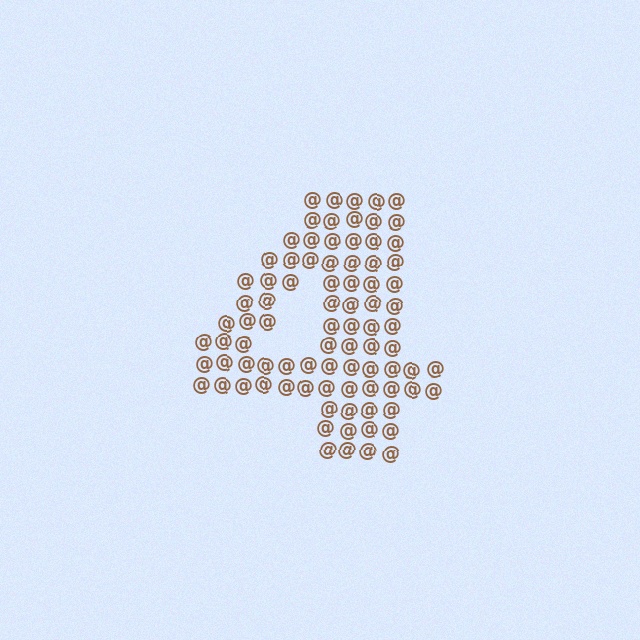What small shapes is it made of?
It is made of small at signs.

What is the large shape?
The large shape is the digit 4.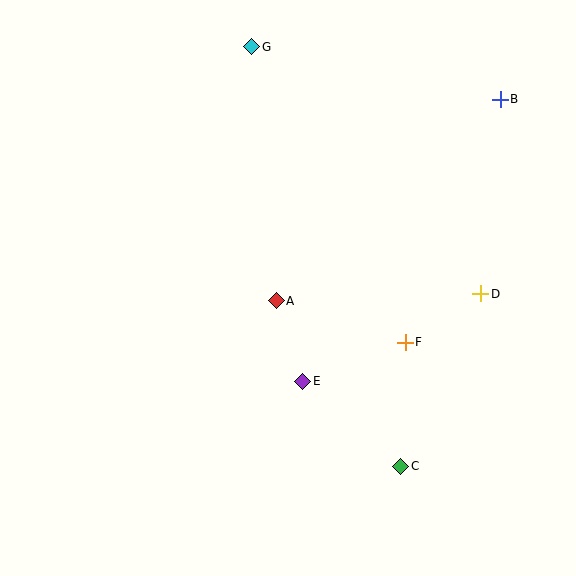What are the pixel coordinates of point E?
Point E is at (303, 381).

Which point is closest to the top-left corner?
Point G is closest to the top-left corner.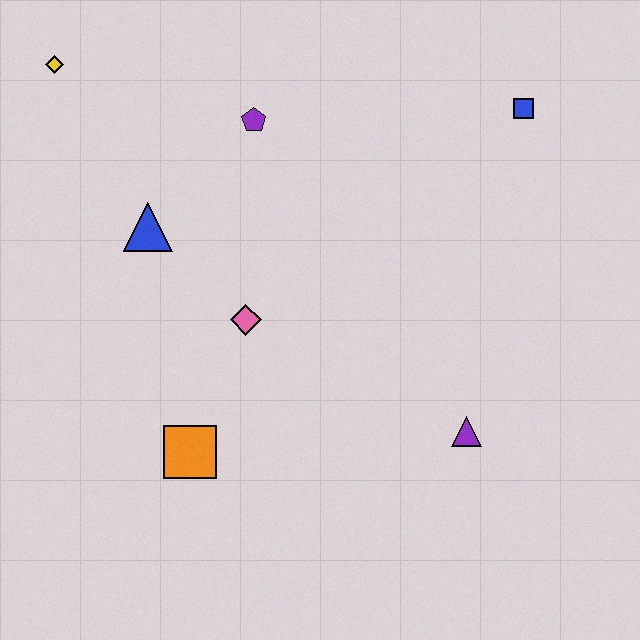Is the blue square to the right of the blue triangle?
Yes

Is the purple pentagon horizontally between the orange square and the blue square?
Yes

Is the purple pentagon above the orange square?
Yes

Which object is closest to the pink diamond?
The blue triangle is closest to the pink diamond.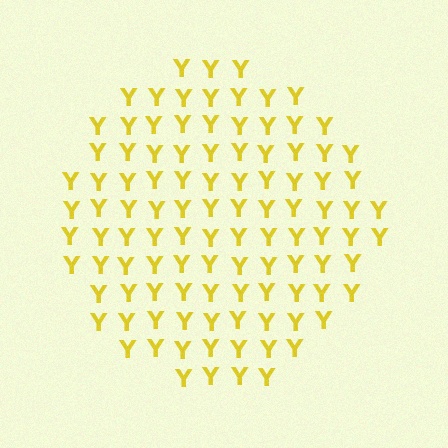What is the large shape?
The large shape is a circle.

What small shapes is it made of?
It is made of small letter Y's.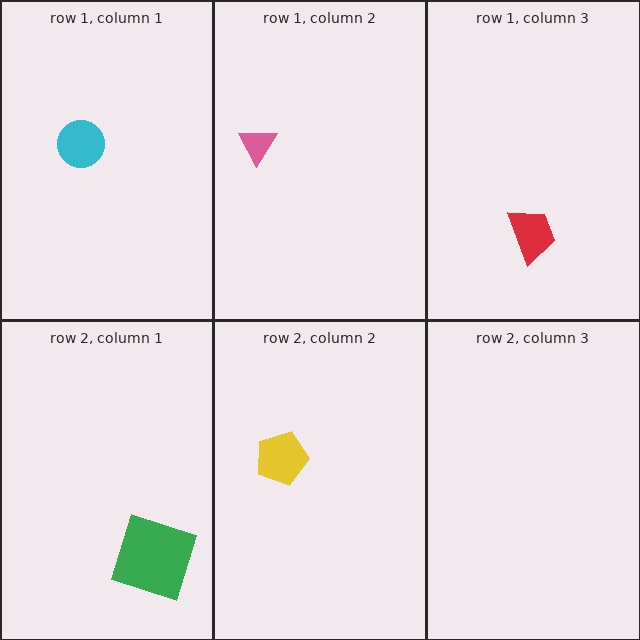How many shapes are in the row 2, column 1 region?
1.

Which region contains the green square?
The row 2, column 1 region.